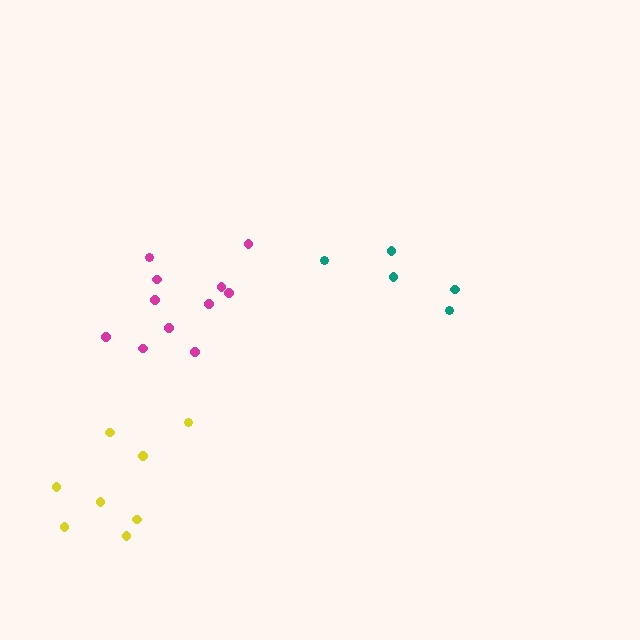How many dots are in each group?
Group 1: 5 dots, Group 2: 11 dots, Group 3: 8 dots (24 total).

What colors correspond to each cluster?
The clusters are colored: teal, magenta, yellow.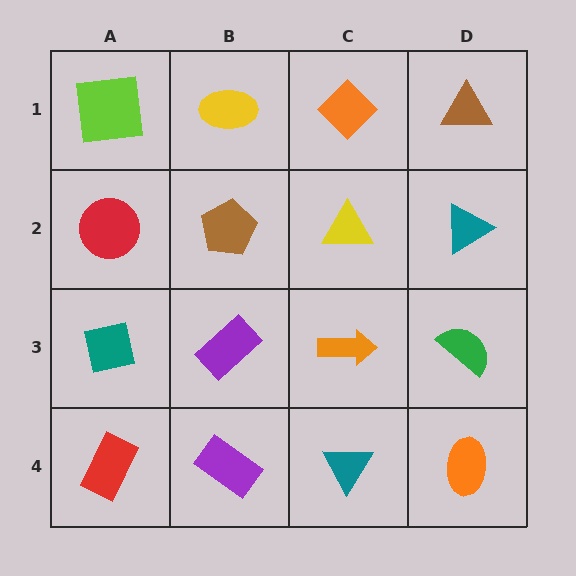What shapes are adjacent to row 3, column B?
A brown pentagon (row 2, column B), a purple rectangle (row 4, column B), a teal square (row 3, column A), an orange arrow (row 3, column C).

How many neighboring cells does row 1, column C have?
3.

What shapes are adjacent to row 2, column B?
A yellow ellipse (row 1, column B), a purple rectangle (row 3, column B), a red circle (row 2, column A), a yellow triangle (row 2, column C).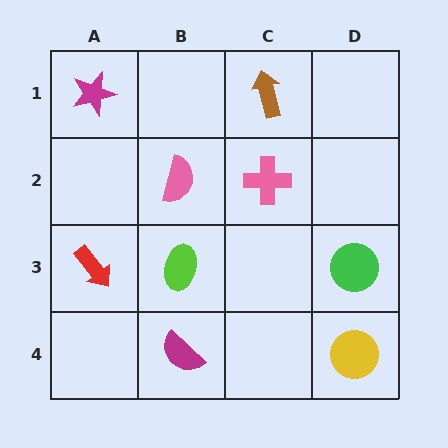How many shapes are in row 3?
3 shapes.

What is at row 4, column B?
A magenta semicircle.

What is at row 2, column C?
A pink cross.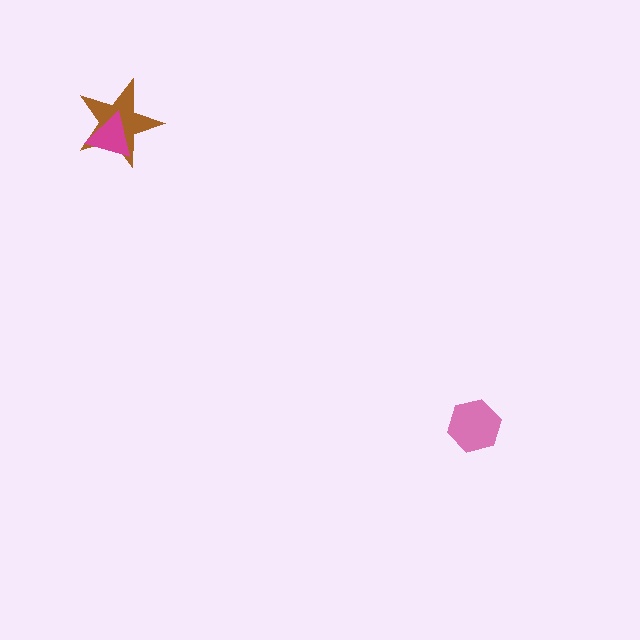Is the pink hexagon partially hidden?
No, no other shape covers it.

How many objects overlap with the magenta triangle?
1 object overlaps with the magenta triangle.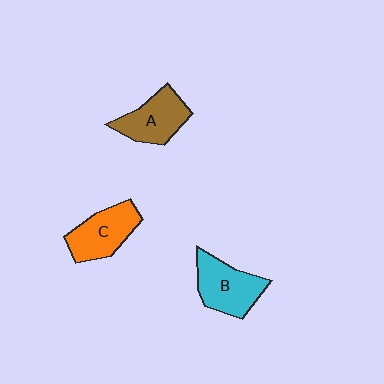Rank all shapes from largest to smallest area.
From largest to smallest: B (cyan), C (orange), A (brown).